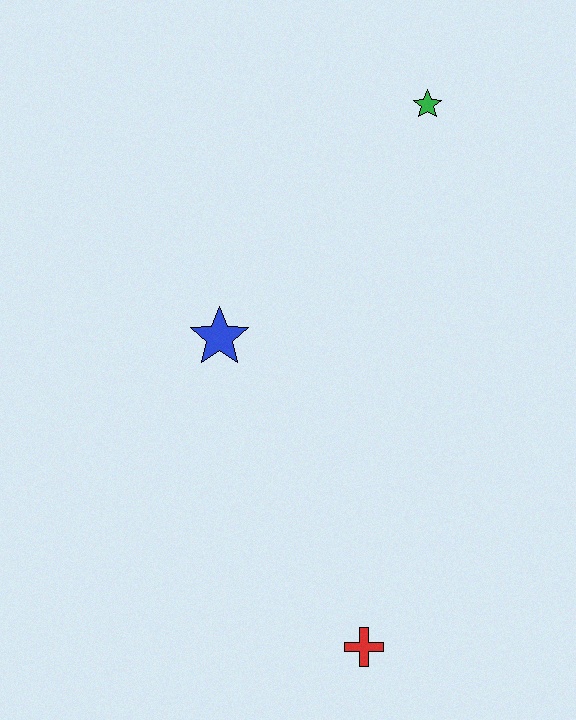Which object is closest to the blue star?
The green star is closest to the blue star.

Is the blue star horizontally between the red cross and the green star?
No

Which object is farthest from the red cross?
The green star is farthest from the red cross.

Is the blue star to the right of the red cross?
No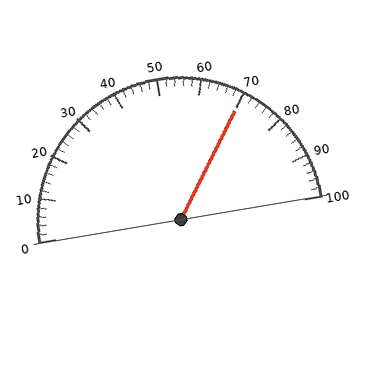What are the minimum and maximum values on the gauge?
The gauge ranges from 0 to 100.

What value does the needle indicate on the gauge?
The needle indicates approximately 70.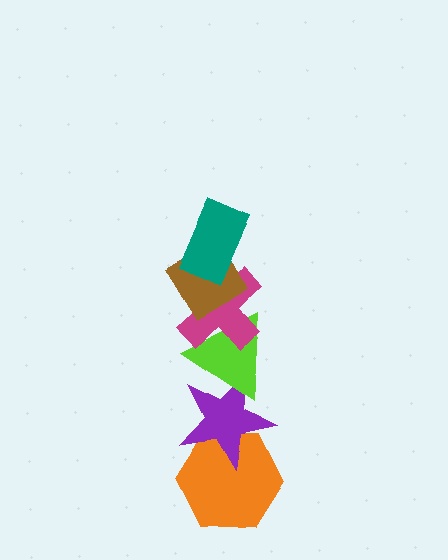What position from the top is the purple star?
The purple star is 5th from the top.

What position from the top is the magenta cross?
The magenta cross is 3rd from the top.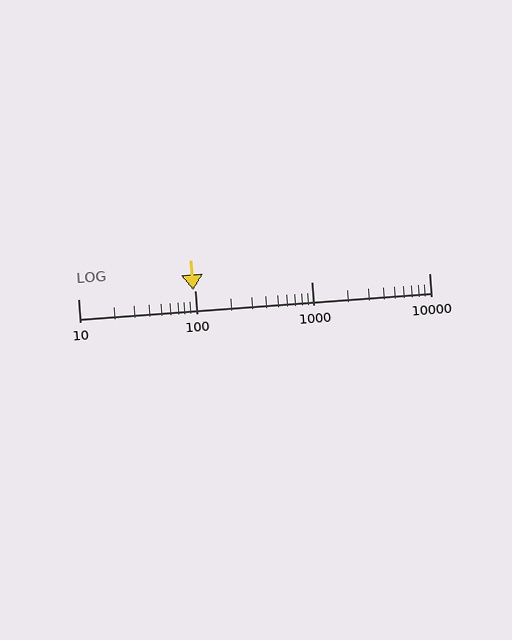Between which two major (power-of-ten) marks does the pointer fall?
The pointer is between 10 and 100.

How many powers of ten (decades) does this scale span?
The scale spans 3 decades, from 10 to 10000.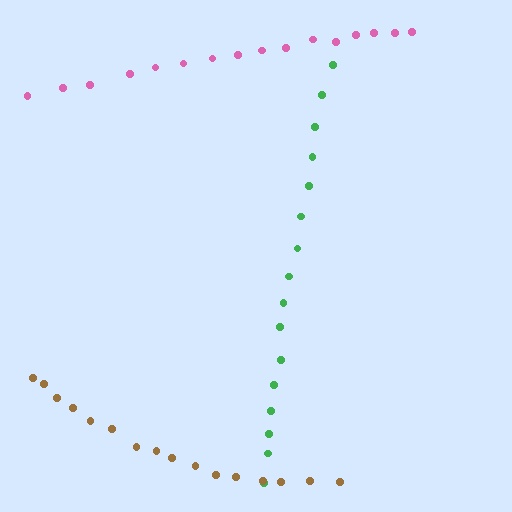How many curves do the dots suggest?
There are 3 distinct paths.